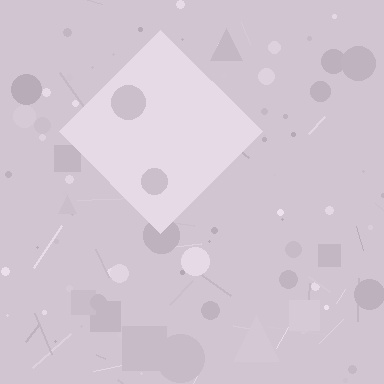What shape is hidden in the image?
A diamond is hidden in the image.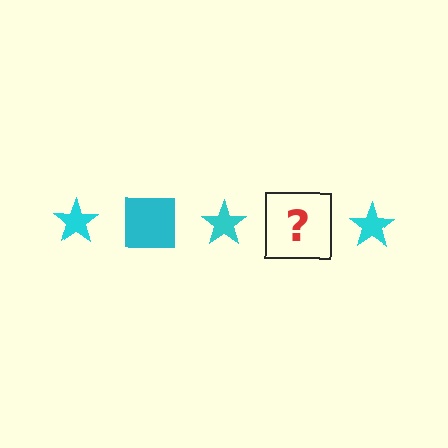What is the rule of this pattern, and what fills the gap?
The rule is that the pattern cycles through star, square shapes in cyan. The gap should be filled with a cyan square.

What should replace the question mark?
The question mark should be replaced with a cyan square.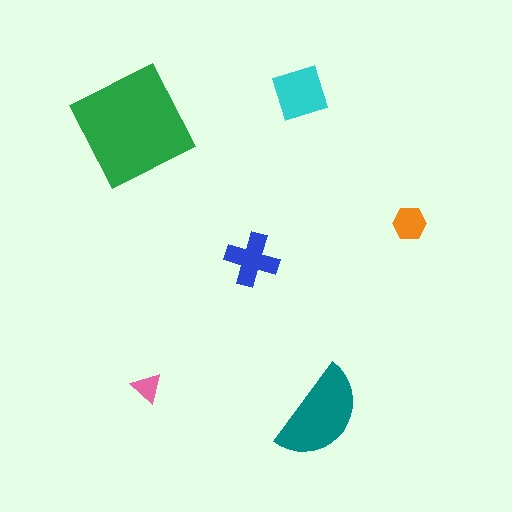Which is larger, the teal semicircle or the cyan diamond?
The teal semicircle.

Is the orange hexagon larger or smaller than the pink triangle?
Larger.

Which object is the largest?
The green square.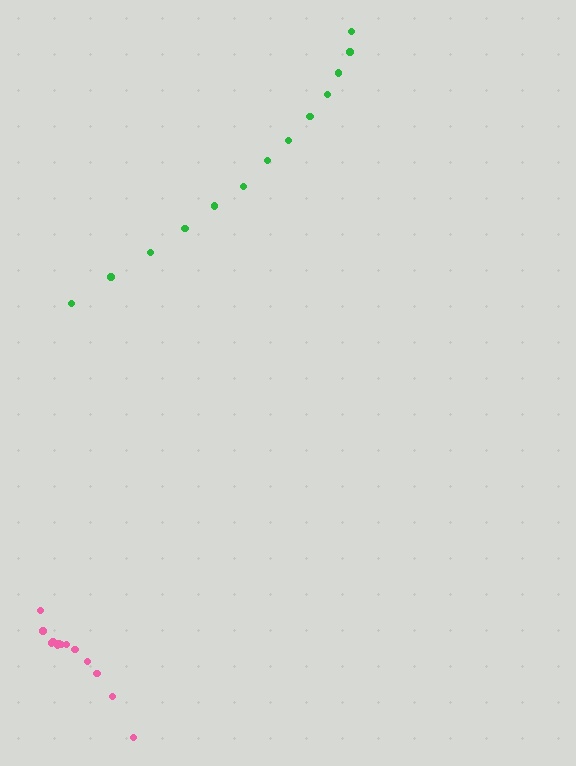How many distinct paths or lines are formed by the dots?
There are 2 distinct paths.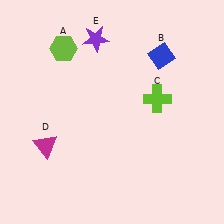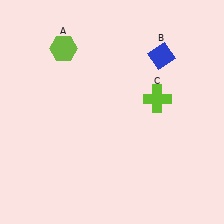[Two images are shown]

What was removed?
The purple star (E), the magenta triangle (D) were removed in Image 2.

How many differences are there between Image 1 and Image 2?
There are 2 differences between the two images.